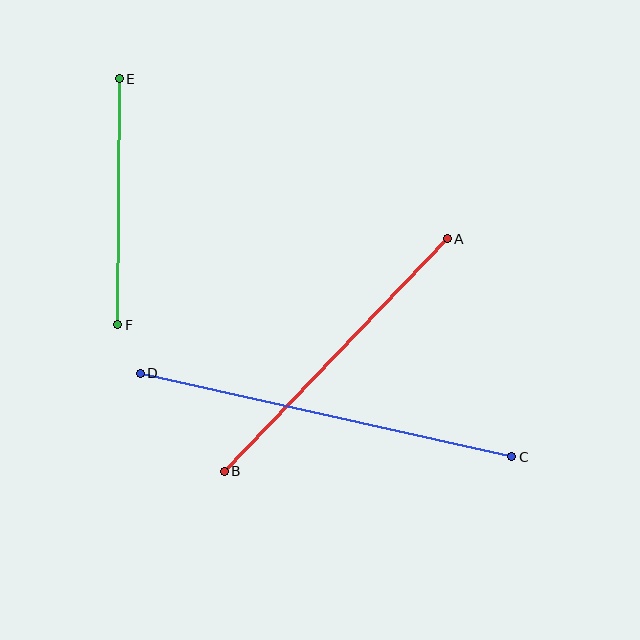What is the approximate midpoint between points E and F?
The midpoint is at approximately (119, 202) pixels.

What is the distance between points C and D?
The distance is approximately 381 pixels.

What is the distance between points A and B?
The distance is approximately 322 pixels.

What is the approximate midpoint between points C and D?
The midpoint is at approximately (326, 415) pixels.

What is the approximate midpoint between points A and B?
The midpoint is at approximately (336, 355) pixels.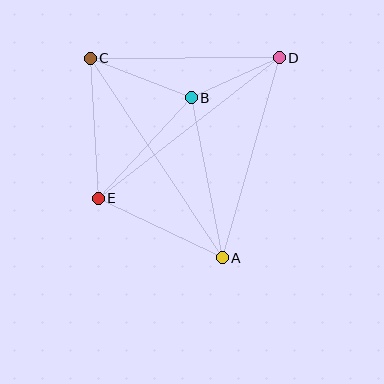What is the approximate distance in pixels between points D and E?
The distance between D and E is approximately 229 pixels.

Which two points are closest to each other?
Points B and D are closest to each other.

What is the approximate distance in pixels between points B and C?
The distance between B and C is approximately 109 pixels.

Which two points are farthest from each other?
Points A and C are farthest from each other.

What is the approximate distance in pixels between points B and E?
The distance between B and E is approximately 137 pixels.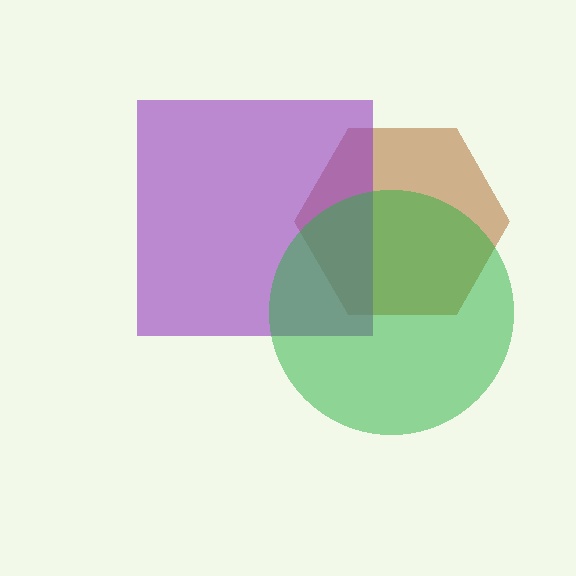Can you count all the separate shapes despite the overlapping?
Yes, there are 3 separate shapes.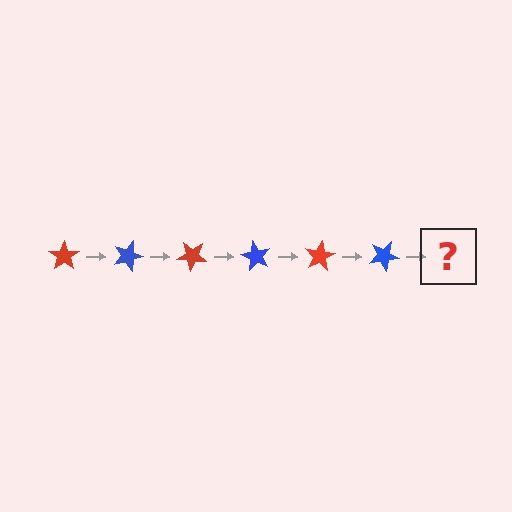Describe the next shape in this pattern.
It should be a red star, rotated 120 degrees from the start.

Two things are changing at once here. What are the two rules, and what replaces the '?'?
The two rules are that it rotates 20 degrees each step and the color cycles through red and blue. The '?' should be a red star, rotated 120 degrees from the start.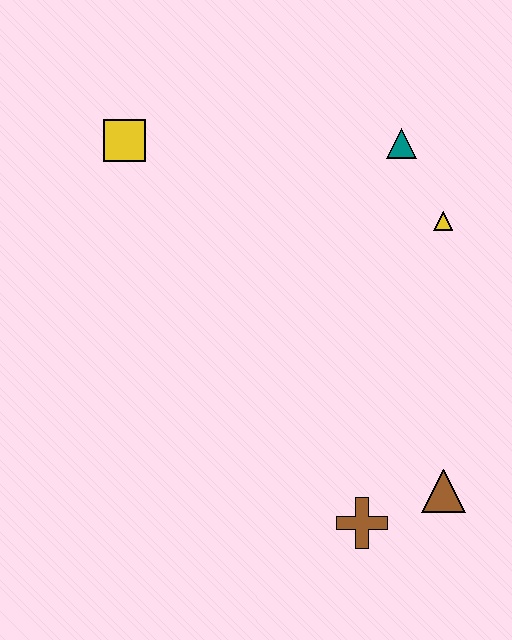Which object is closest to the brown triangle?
The brown cross is closest to the brown triangle.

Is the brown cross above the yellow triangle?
No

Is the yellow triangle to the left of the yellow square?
No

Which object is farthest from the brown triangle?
The yellow square is farthest from the brown triangle.